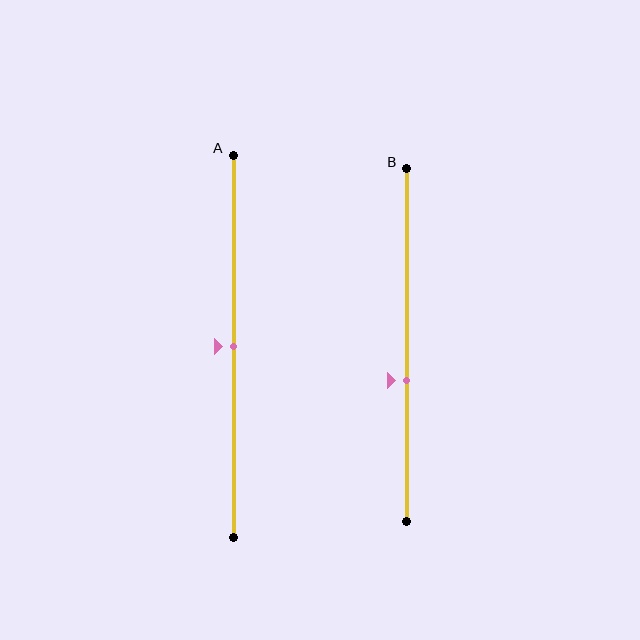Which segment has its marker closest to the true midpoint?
Segment A has its marker closest to the true midpoint.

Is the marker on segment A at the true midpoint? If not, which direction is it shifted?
Yes, the marker on segment A is at the true midpoint.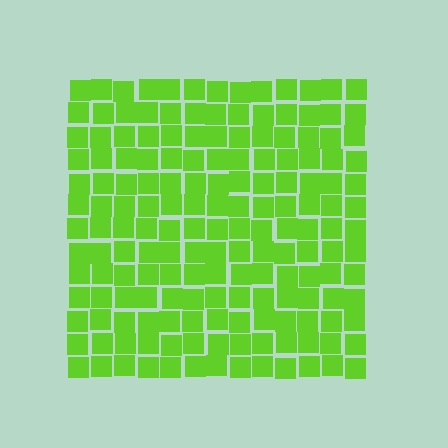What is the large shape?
The large shape is a square.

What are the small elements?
The small elements are squares.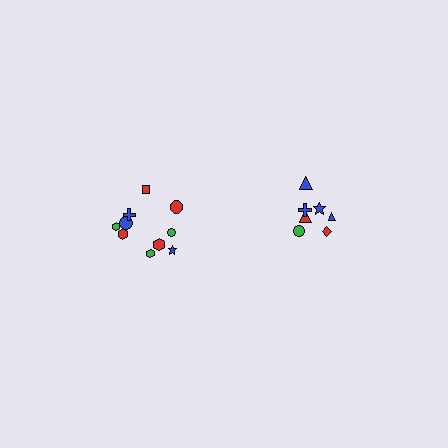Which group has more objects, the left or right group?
The left group.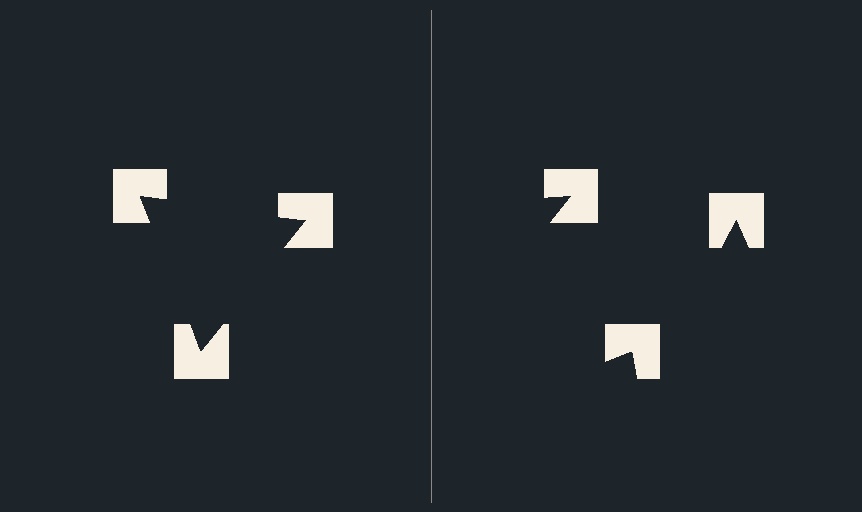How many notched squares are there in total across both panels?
6 — 3 on each side.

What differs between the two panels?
The notched squares are positioned identically on both sides; only the wedge orientations differ. On the left they align to a triangle; on the right they are misaligned.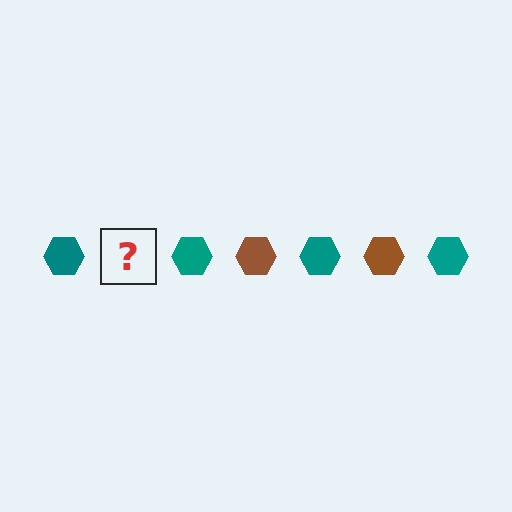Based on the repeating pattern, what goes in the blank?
The blank should be a brown hexagon.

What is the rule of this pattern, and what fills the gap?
The rule is that the pattern cycles through teal, brown hexagons. The gap should be filled with a brown hexagon.